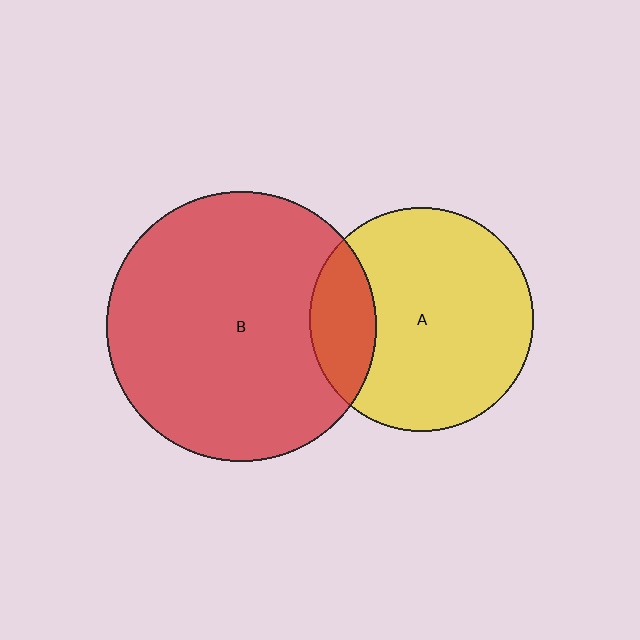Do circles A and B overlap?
Yes.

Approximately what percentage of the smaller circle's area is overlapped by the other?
Approximately 20%.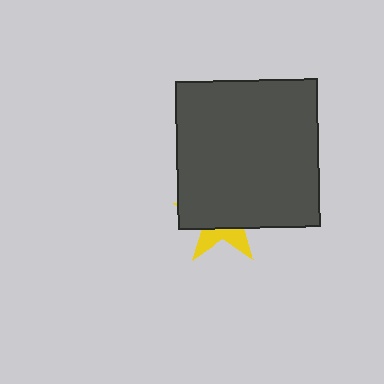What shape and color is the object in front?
The object in front is a dark gray rectangle.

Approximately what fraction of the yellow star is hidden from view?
Roughly 68% of the yellow star is hidden behind the dark gray rectangle.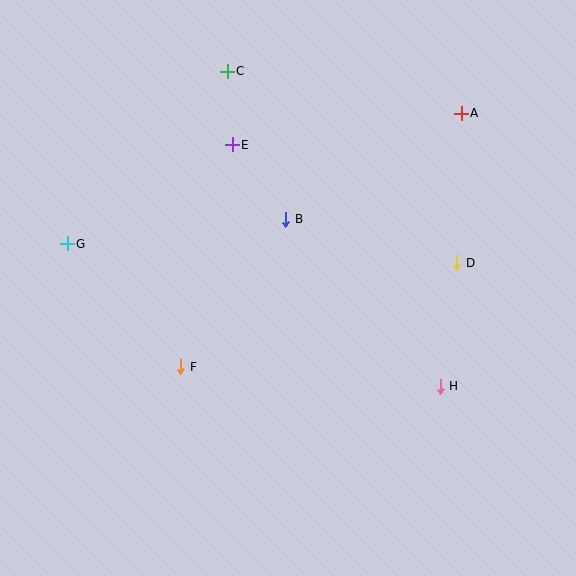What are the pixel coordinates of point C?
Point C is at (227, 72).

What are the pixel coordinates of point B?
Point B is at (286, 219).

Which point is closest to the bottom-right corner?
Point H is closest to the bottom-right corner.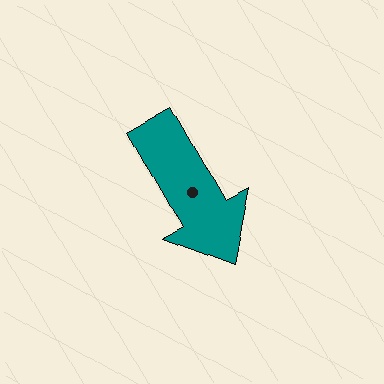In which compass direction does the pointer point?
Southeast.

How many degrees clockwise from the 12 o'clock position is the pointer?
Approximately 151 degrees.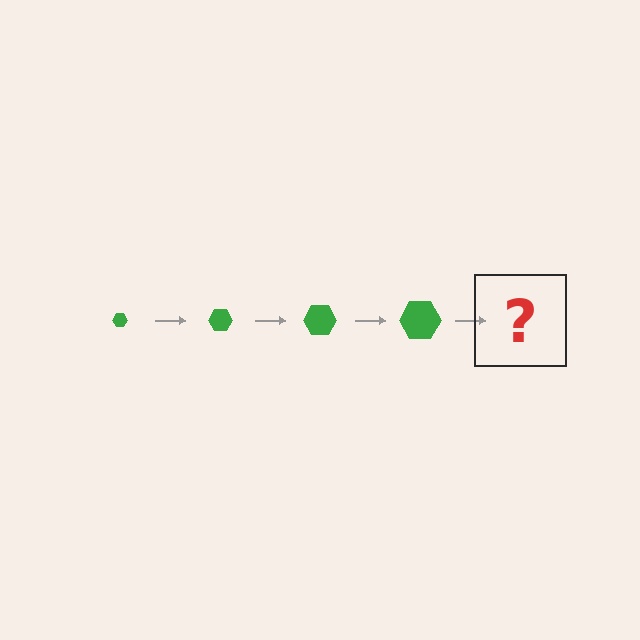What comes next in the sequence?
The next element should be a green hexagon, larger than the previous one.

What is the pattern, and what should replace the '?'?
The pattern is that the hexagon gets progressively larger each step. The '?' should be a green hexagon, larger than the previous one.